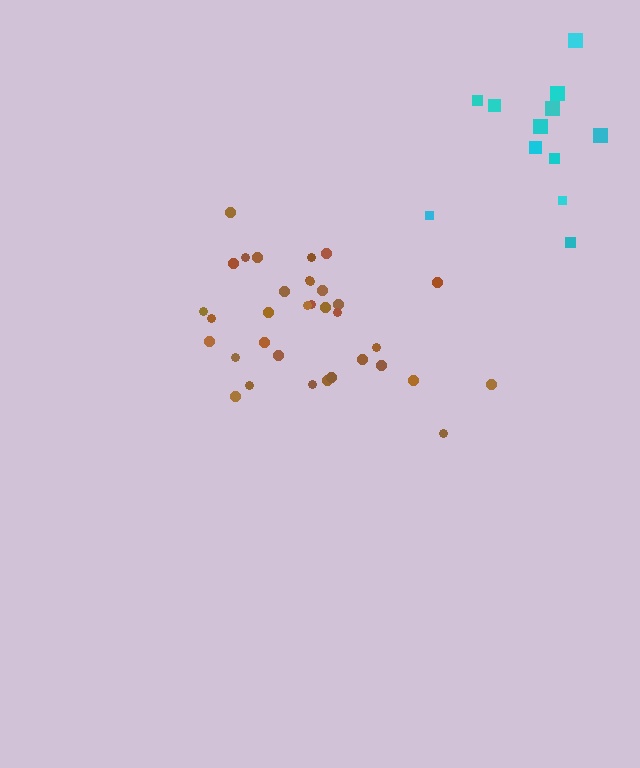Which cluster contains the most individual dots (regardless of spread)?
Brown (34).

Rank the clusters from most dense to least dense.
brown, cyan.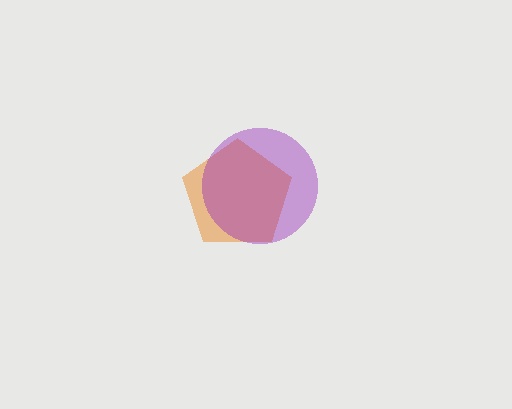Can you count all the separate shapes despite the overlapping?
Yes, there are 2 separate shapes.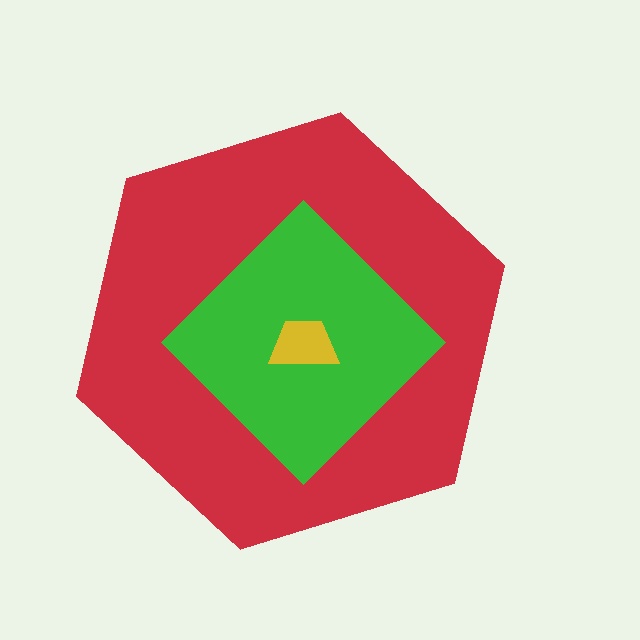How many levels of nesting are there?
3.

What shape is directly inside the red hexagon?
The green diamond.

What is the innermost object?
The yellow trapezoid.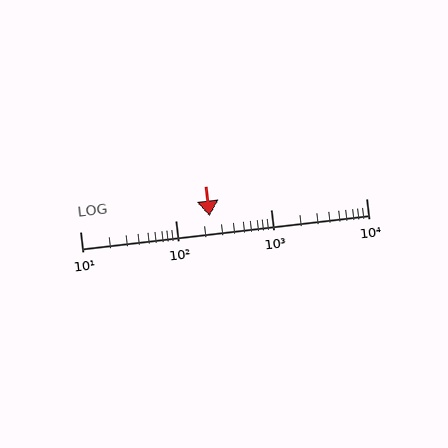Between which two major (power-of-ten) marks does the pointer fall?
The pointer is between 100 and 1000.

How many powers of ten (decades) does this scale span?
The scale spans 3 decades, from 10 to 10000.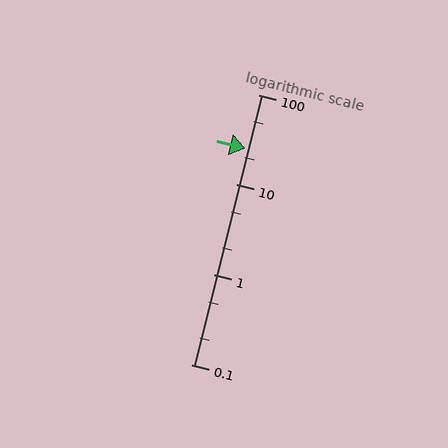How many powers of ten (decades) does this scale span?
The scale spans 3 decades, from 0.1 to 100.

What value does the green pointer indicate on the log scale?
The pointer indicates approximately 25.